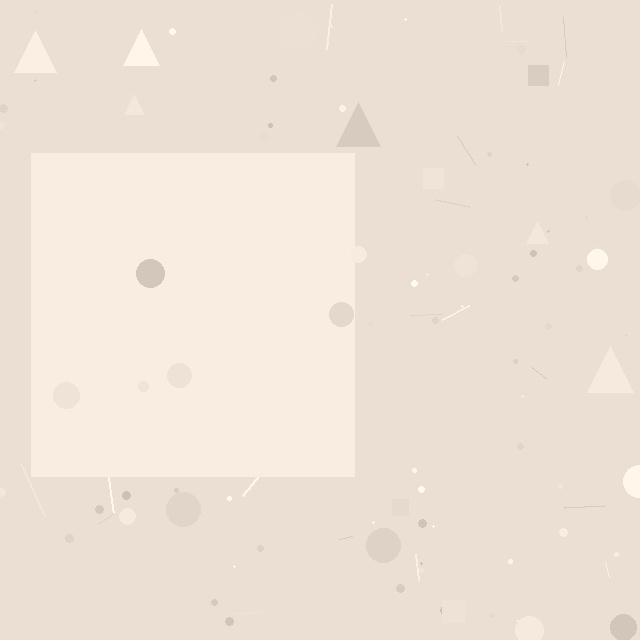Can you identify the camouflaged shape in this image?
The camouflaged shape is a square.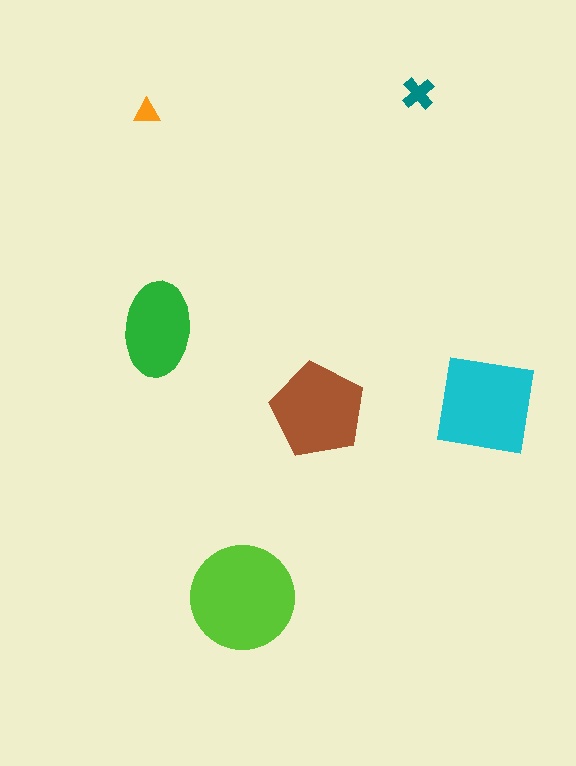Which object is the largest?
The lime circle.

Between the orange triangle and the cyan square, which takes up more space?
The cyan square.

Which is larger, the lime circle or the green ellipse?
The lime circle.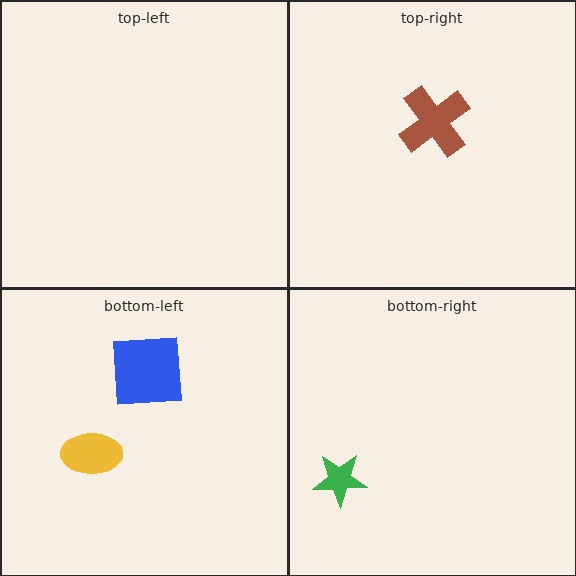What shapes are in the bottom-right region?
The green star.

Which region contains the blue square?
The bottom-left region.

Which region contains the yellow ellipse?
The bottom-left region.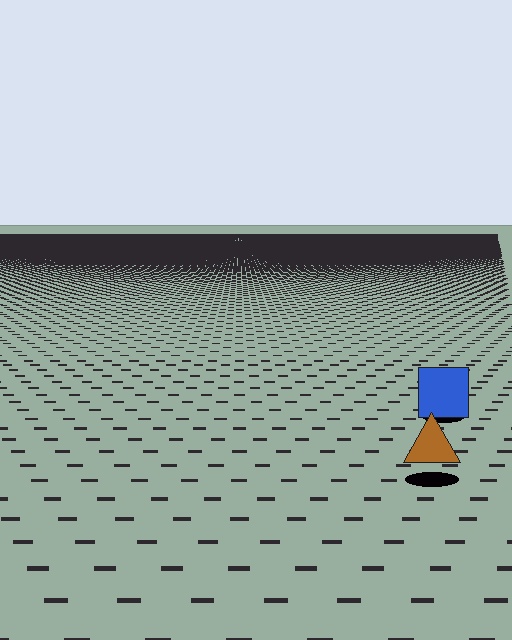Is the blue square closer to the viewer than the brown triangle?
No. The brown triangle is closer — you can tell from the texture gradient: the ground texture is coarser near it.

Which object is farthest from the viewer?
The blue square is farthest from the viewer. It appears smaller and the ground texture around it is denser.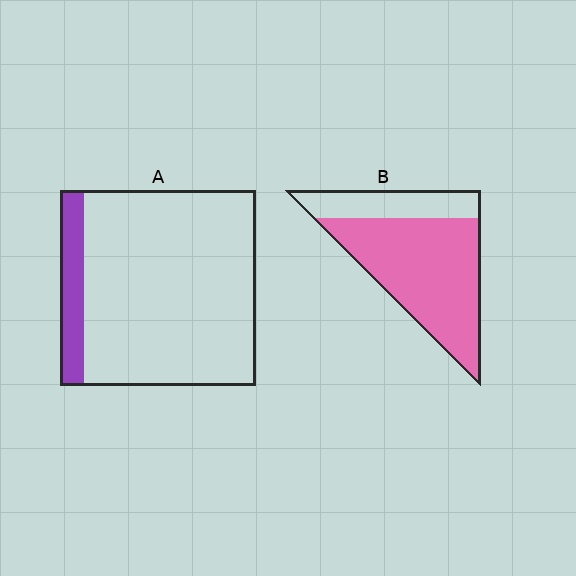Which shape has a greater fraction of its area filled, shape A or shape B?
Shape B.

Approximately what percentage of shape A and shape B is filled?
A is approximately 10% and B is approximately 75%.